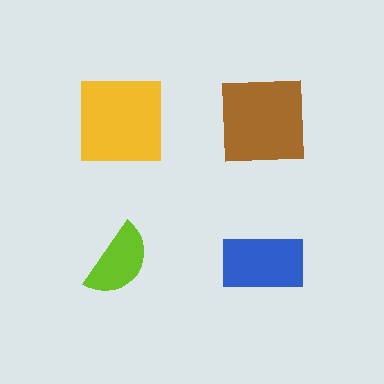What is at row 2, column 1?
A lime semicircle.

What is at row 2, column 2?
A blue rectangle.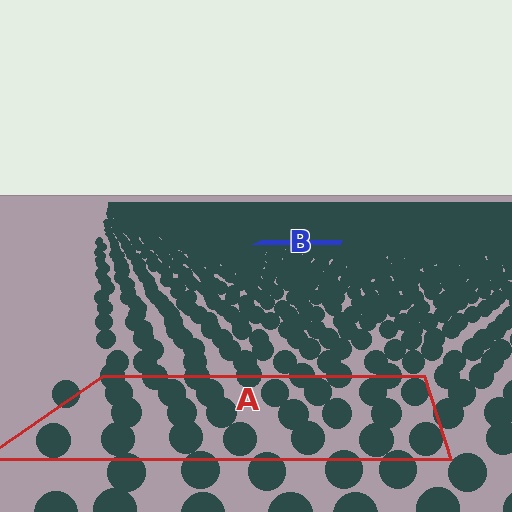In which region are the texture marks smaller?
The texture marks are smaller in region B, because it is farther away.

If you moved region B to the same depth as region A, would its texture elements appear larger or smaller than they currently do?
They would appear larger. At a closer depth, the same texture elements are projected at a bigger on-screen size.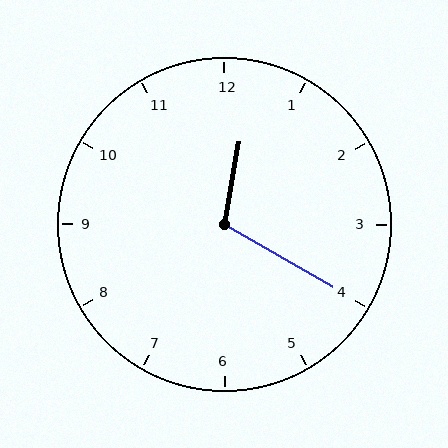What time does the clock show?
12:20.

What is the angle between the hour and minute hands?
Approximately 110 degrees.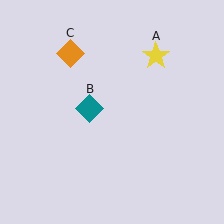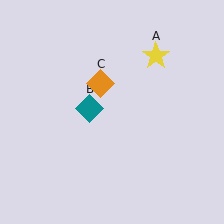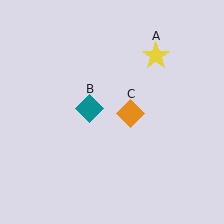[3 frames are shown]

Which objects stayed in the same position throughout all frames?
Yellow star (object A) and teal diamond (object B) remained stationary.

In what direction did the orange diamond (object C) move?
The orange diamond (object C) moved down and to the right.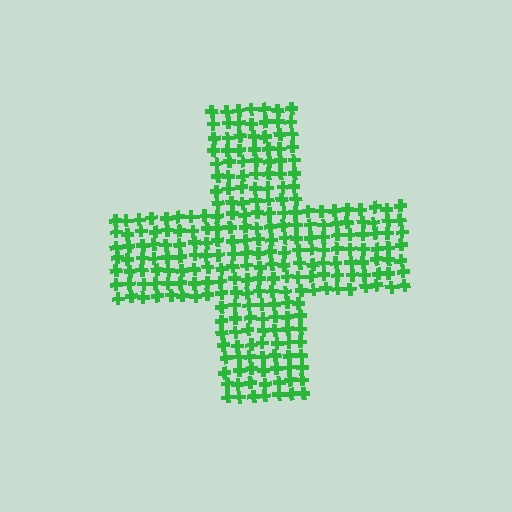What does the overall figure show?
The overall figure shows a cross.